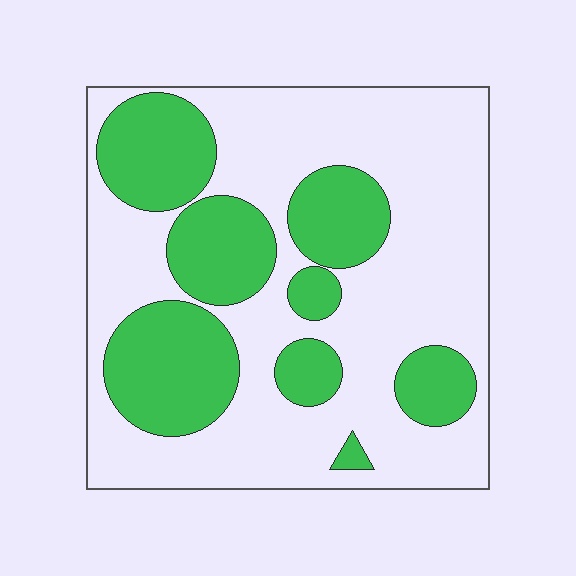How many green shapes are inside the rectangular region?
8.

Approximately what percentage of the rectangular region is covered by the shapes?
Approximately 35%.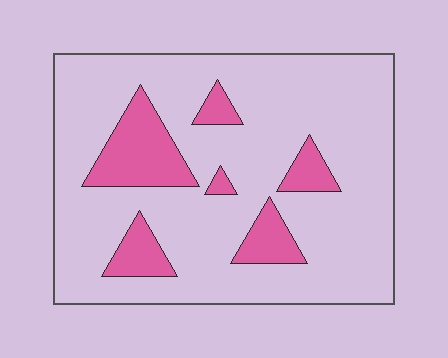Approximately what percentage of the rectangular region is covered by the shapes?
Approximately 20%.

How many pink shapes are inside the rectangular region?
6.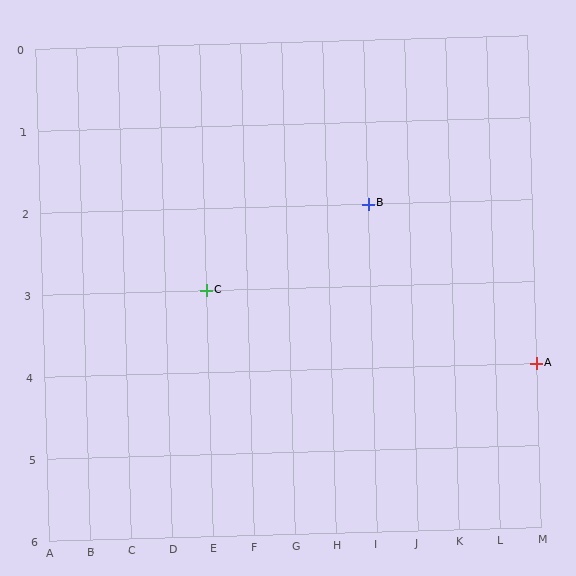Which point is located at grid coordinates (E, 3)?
Point C is at (E, 3).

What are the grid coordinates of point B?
Point B is at grid coordinates (I, 2).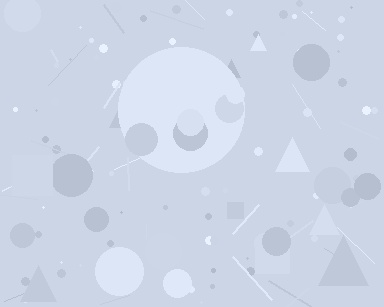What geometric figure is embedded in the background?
A circle is embedded in the background.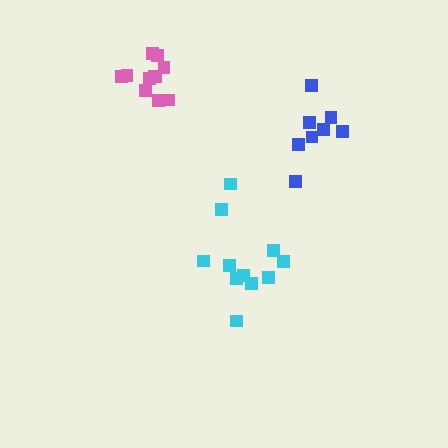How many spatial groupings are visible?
There are 3 spatial groupings.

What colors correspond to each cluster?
The clusters are colored: cyan, pink, blue.